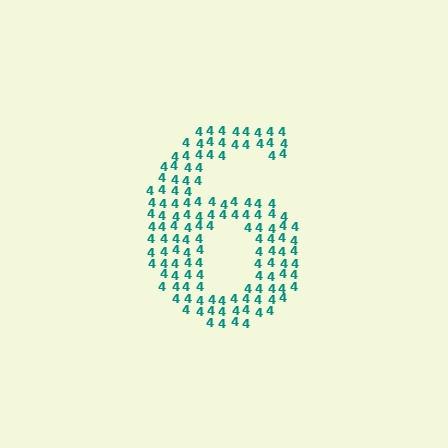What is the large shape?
The large shape is the digit 6.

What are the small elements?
The small elements are digit 4's.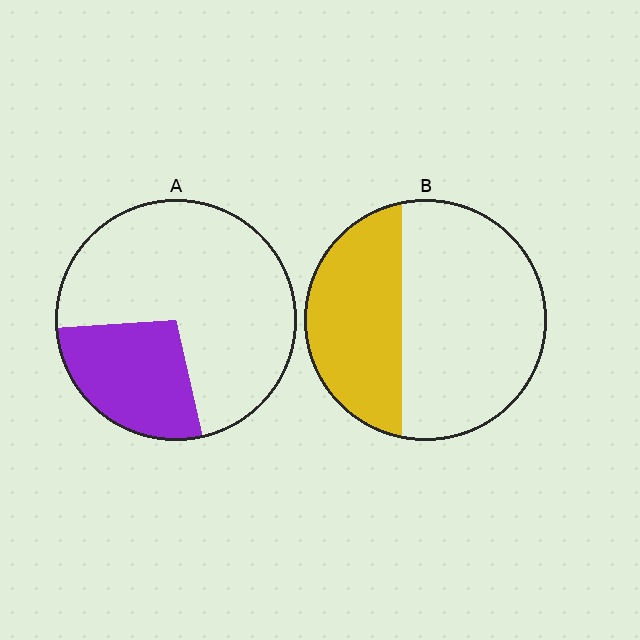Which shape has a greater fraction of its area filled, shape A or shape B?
Shape B.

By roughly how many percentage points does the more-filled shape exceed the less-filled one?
By roughly 10 percentage points (B over A).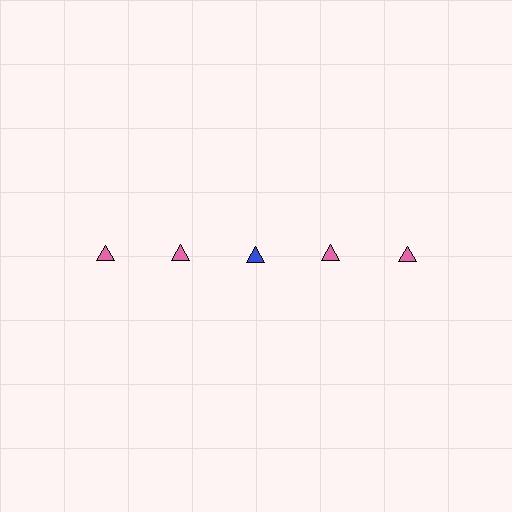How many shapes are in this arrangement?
There are 5 shapes arranged in a grid pattern.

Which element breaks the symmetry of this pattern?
The blue triangle in the top row, center column breaks the symmetry. All other shapes are pink triangles.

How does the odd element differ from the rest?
It has a different color: blue instead of pink.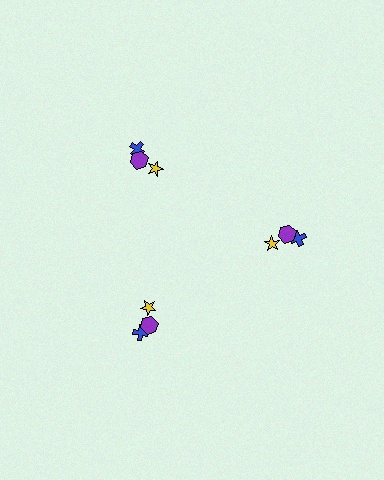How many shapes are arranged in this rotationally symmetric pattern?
There are 9 shapes, arranged in 3 groups of 3.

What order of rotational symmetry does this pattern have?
This pattern has 3-fold rotational symmetry.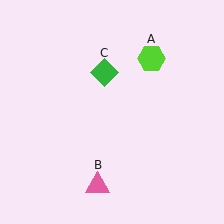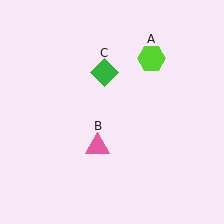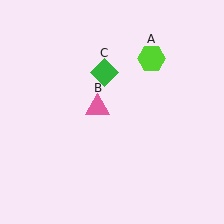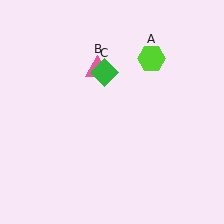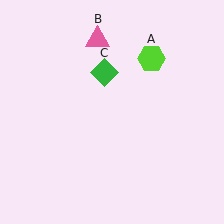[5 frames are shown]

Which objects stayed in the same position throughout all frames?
Lime hexagon (object A) and green diamond (object C) remained stationary.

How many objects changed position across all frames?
1 object changed position: pink triangle (object B).